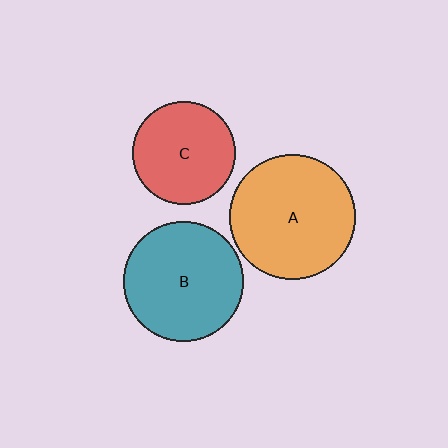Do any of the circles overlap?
No, none of the circles overlap.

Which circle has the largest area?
Circle A (orange).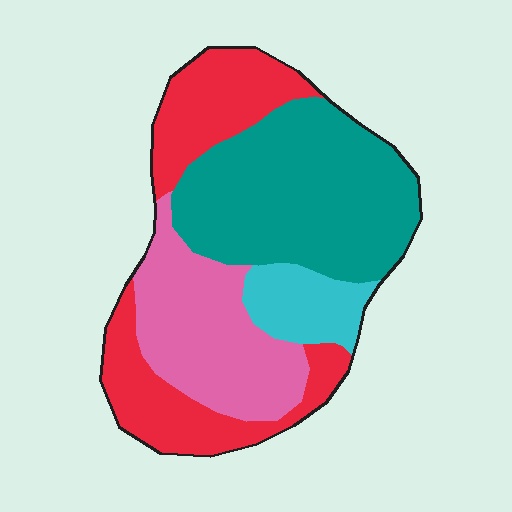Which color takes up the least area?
Cyan, at roughly 10%.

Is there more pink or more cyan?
Pink.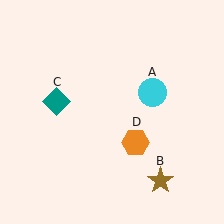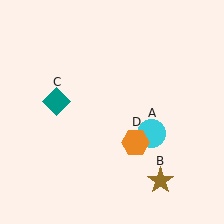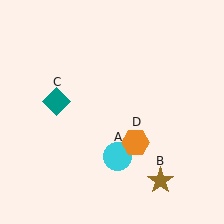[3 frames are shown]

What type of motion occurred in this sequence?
The cyan circle (object A) rotated clockwise around the center of the scene.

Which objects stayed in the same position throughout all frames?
Brown star (object B) and teal diamond (object C) and orange hexagon (object D) remained stationary.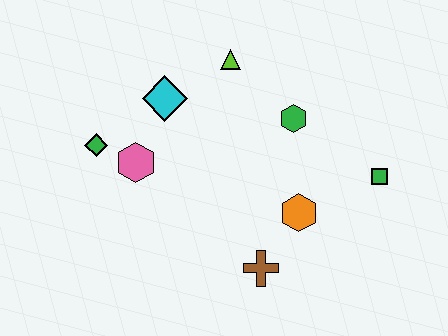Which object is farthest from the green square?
The green diamond is farthest from the green square.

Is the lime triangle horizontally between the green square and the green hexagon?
No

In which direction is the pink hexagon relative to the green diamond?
The pink hexagon is to the right of the green diamond.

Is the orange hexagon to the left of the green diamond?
No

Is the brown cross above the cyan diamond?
No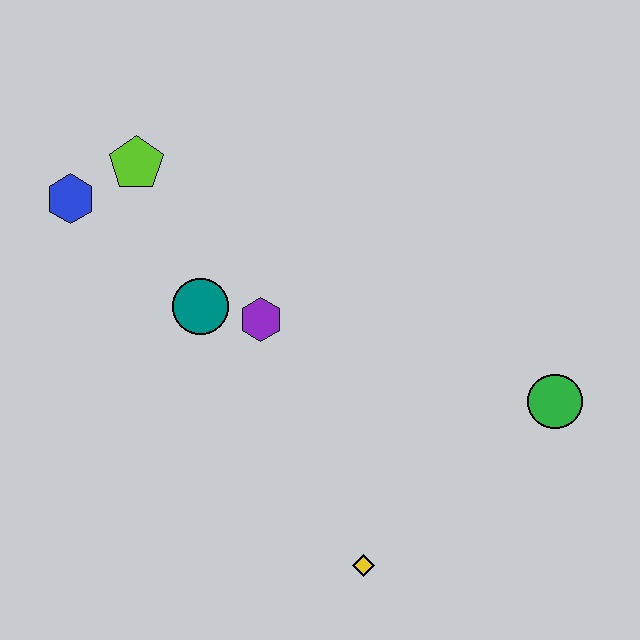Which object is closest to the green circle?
The yellow diamond is closest to the green circle.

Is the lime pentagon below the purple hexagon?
No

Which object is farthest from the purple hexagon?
The green circle is farthest from the purple hexagon.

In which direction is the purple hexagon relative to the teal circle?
The purple hexagon is to the right of the teal circle.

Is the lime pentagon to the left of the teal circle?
Yes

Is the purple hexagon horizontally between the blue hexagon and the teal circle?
No